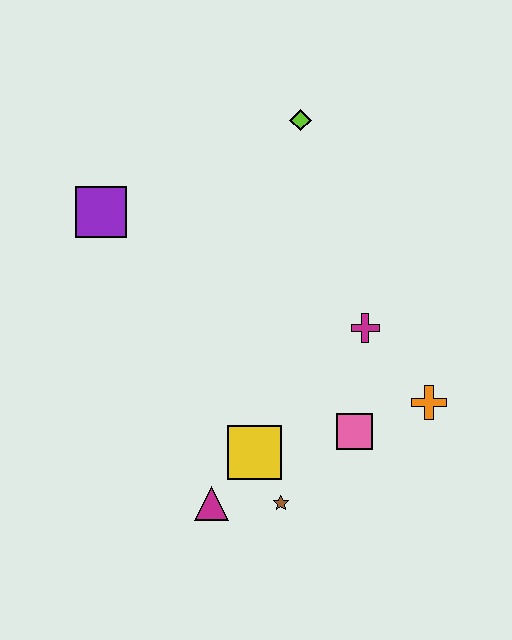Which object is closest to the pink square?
The orange cross is closest to the pink square.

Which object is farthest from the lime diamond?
The magenta triangle is farthest from the lime diamond.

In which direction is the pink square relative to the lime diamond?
The pink square is below the lime diamond.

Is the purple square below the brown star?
No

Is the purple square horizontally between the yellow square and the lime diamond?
No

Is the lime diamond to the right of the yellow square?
Yes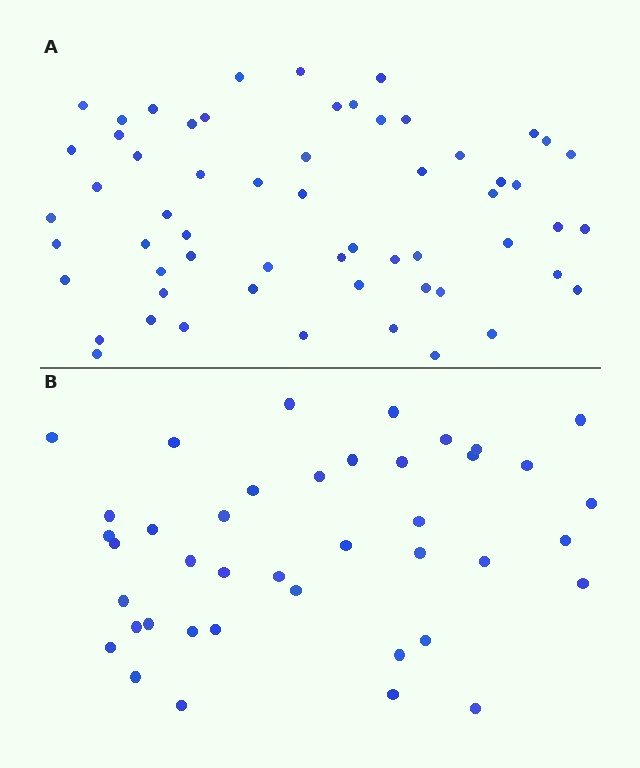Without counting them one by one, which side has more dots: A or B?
Region A (the top region) has more dots.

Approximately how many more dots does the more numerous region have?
Region A has approximately 20 more dots than region B.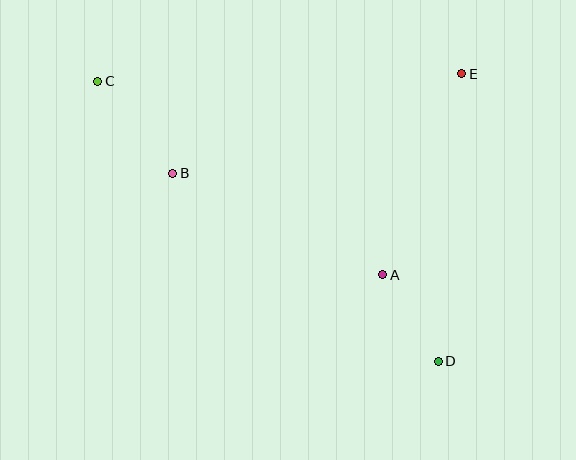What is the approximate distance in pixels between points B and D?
The distance between B and D is approximately 325 pixels.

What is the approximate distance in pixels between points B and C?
The distance between B and C is approximately 119 pixels.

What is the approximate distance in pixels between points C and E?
The distance between C and E is approximately 365 pixels.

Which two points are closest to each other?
Points A and D are closest to each other.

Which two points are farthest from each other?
Points C and D are farthest from each other.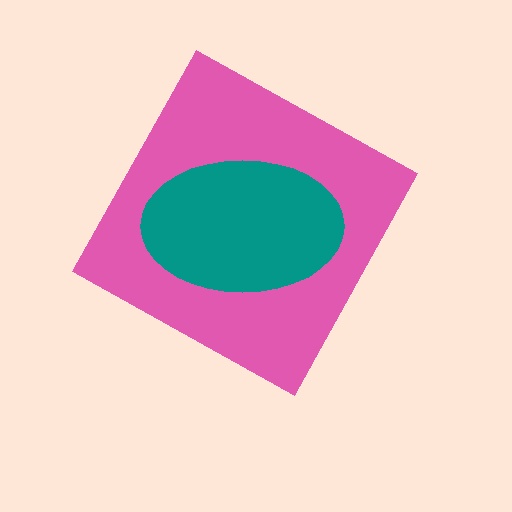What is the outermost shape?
The pink diamond.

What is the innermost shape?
The teal ellipse.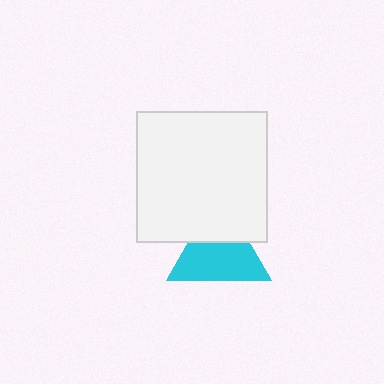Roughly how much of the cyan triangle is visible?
Most of it is visible (roughly 65%).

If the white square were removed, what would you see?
You would see the complete cyan triangle.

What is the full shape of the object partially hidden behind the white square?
The partially hidden object is a cyan triangle.